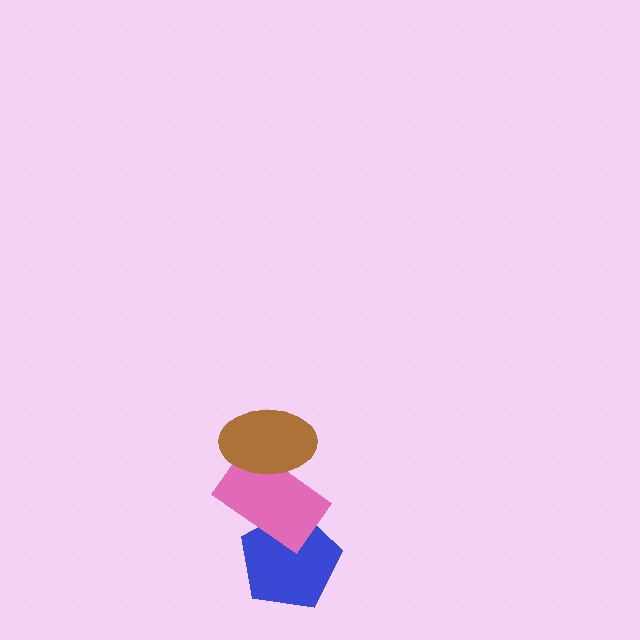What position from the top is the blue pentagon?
The blue pentagon is 3rd from the top.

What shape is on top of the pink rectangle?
The brown ellipse is on top of the pink rectangle.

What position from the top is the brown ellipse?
The brown ellipse is 1st from the top.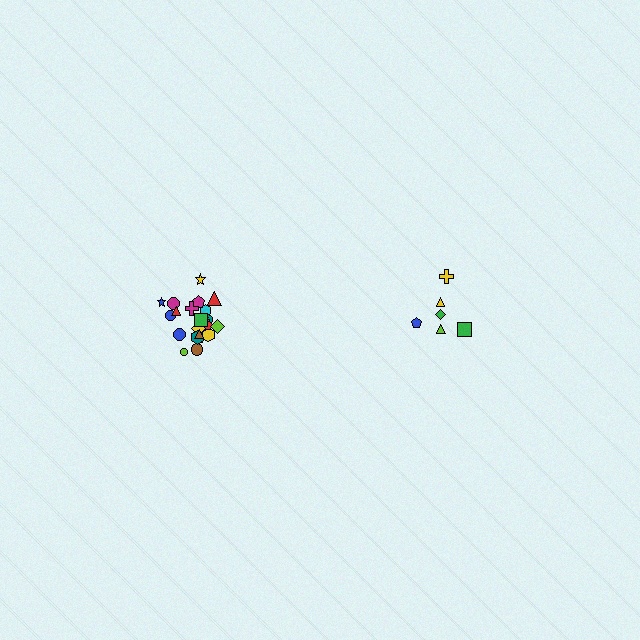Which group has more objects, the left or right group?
The left group.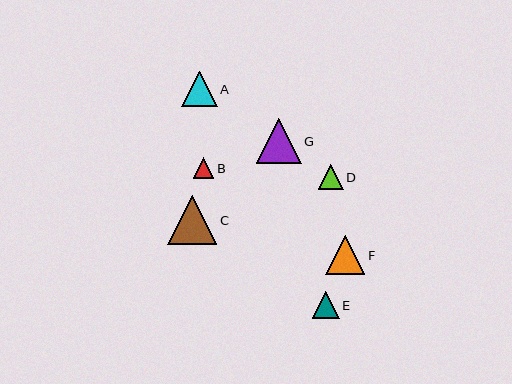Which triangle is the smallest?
Triangle B is the smallest with a size of approximately 20 pixels.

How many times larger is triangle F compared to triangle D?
Triangle F is approximately 1.6 times the size of triangle D.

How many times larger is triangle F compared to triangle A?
Triangle F is approximately 1.1 times the size of triangle A.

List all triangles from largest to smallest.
From largest to smallest: C, G, F, A, E, D, B.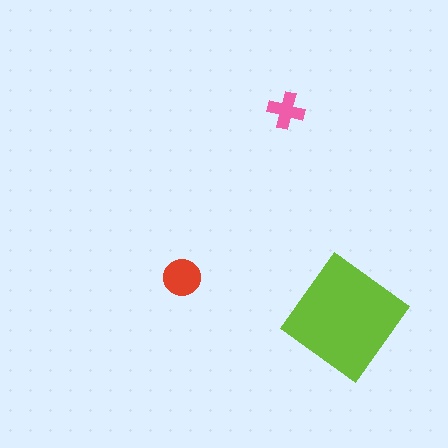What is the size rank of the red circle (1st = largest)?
2nd.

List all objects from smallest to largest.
The pink cross, the red circle, the lime diamond.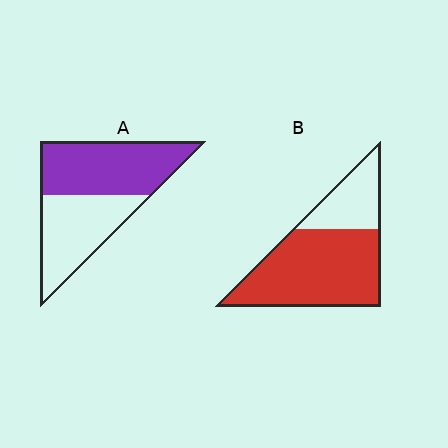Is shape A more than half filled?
Yes.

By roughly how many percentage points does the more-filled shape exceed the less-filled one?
By roughly 15 percentage points (B over A).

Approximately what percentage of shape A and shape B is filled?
A is approximately 55% and B is approximately 70%.